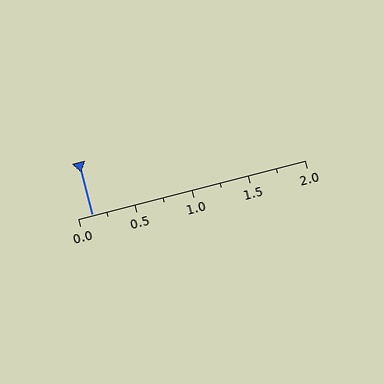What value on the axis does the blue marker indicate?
The marker indicates approximately 0.12.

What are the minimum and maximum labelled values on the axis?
The axis runs from 0.0 to 2.0.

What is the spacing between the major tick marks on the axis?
The major ticks are spaced 0.5 apart.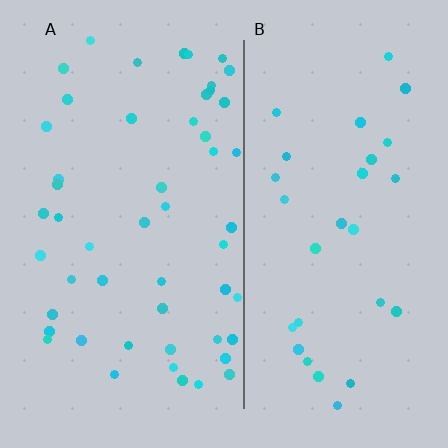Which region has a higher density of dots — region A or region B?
A (the left).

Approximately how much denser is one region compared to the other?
Approximately 1.7× — region A over region B.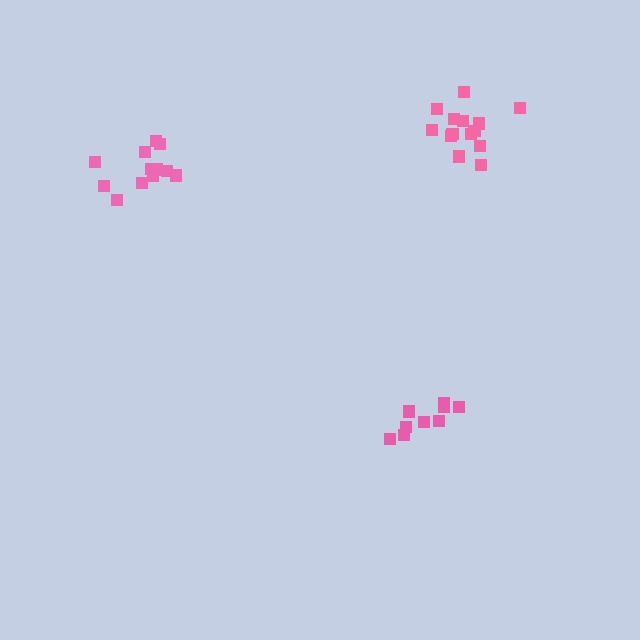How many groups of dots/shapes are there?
There are 3 groups.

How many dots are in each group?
Group 1: 12 dots, Group 2: 9 dots, Group 3: 14 dots (35 total).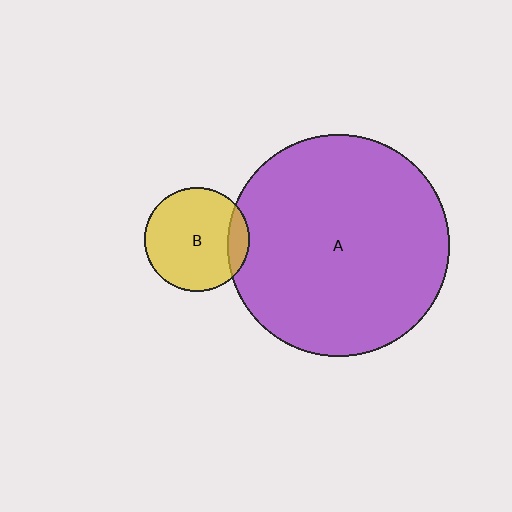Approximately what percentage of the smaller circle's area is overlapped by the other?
Approximately 15%.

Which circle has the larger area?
Circle A (purple).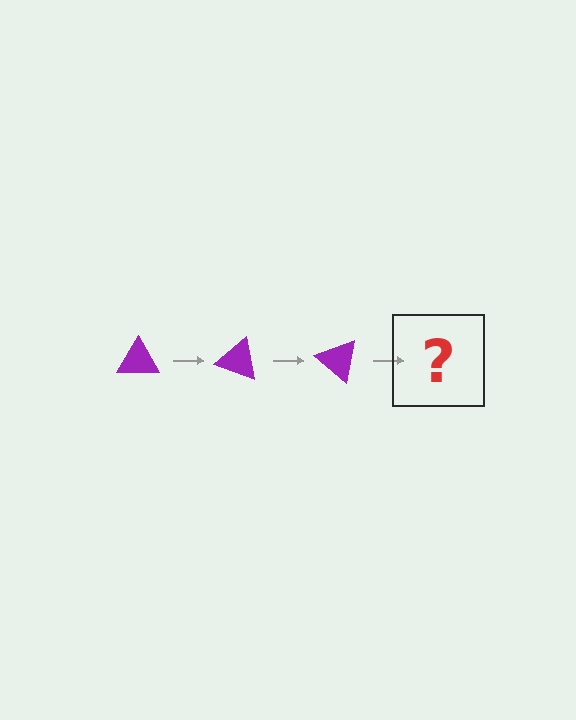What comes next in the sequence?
The next element should be a purple triangle rotated 60 degrees.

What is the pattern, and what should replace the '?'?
The pattern is that the triangle rotates 20 degrees each step. The '?' should be a purple triangle rotated 60 degrees.